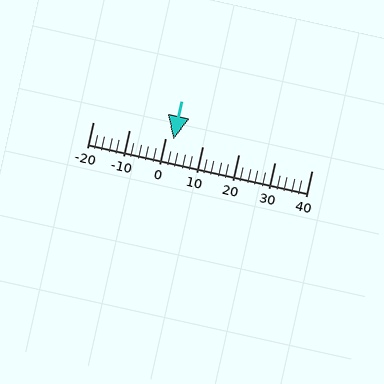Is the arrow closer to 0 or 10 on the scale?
The arrow is closer to 0.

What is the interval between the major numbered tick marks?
The major tick marks are spaced 10 units apart.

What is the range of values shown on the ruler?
The ruler shows values from -20 to 40.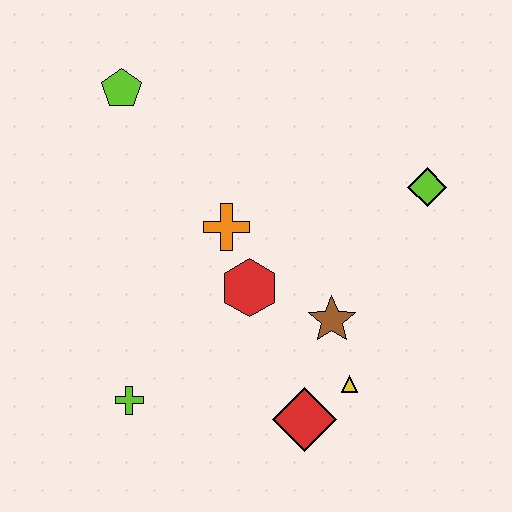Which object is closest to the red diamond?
The yellow triangle is closest to the red diamond.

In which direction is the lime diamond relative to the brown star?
The lime diamond is above the brown star.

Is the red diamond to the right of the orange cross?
Yes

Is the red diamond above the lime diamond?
No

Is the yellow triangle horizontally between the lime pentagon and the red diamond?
No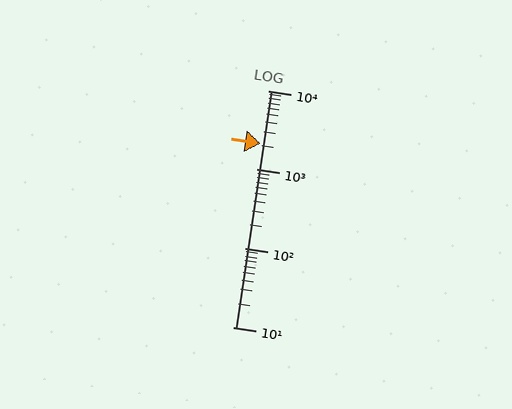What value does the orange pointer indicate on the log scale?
The pointer indicates approximately 2100.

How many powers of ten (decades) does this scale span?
The scale spans 3 decades, from 10 to 10000.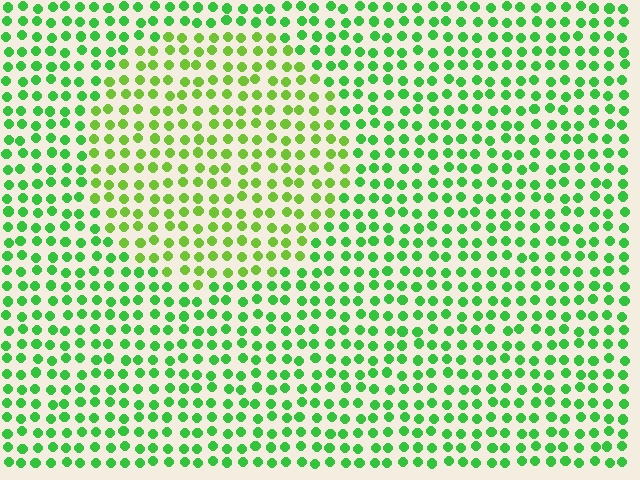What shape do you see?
I see a circle.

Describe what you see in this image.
The image is filled with small green elements in a uniform arrangement. A circle-shaped region is visible where the elements are tinted to a slightly different hue, forming a subtle color boundary.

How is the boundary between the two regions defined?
The boundary is defined purely by a slight shift in hue (about 29 degrees). Spacing, size, and orientation are identical on both sides.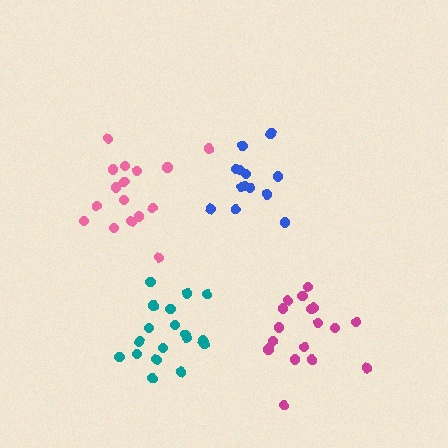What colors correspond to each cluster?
The clusters are colored: teal, pink, magenta, blue.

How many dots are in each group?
Group 1: 18 dots, Group 2: 16 dots, Group 3: 18 dots, Group 4: 13 dots (65 total).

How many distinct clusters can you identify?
There are 4 distinct clusters.